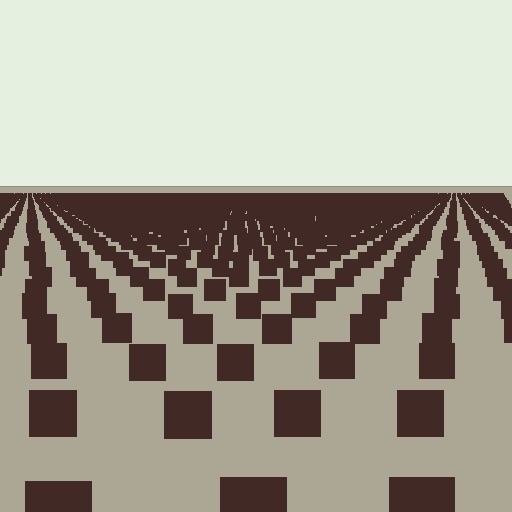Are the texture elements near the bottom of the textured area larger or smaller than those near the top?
Larger. Near the bottom, elements are closer to the viewer and appear at a bigger on-screen size.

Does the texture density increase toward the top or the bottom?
Density increases toward the top.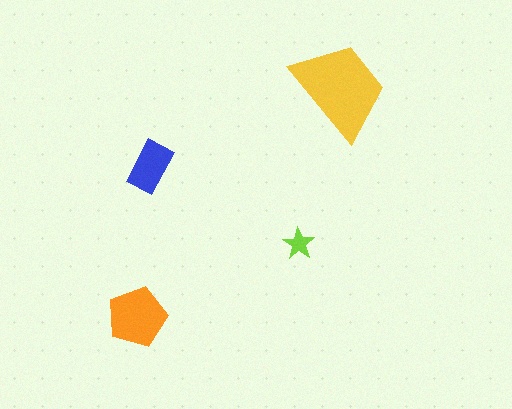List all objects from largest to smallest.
The yellow trapezoid, the orange pentagon, the blue rectangle, the lime star.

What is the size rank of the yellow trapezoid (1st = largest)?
1st.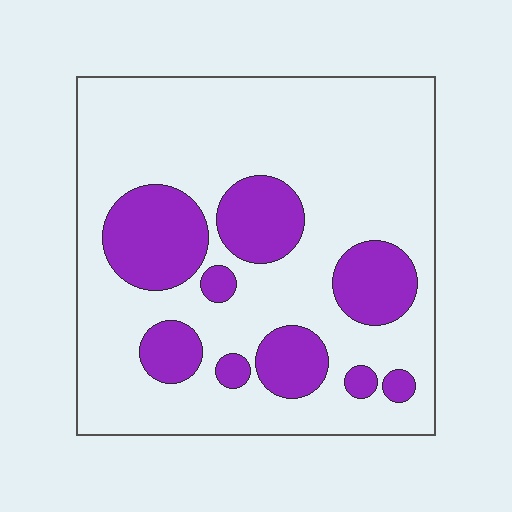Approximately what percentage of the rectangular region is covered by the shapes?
Approximately 25%.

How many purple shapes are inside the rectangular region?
9.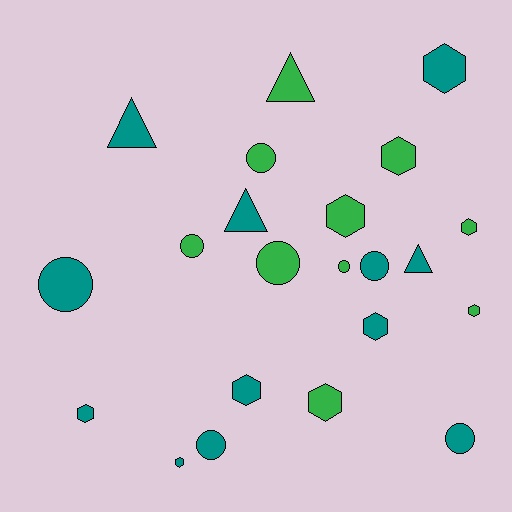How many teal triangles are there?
There are 3 teal triangles.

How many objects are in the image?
There are 22 objects.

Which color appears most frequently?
Teal, with 12 objects.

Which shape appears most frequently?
Hexagon, with 10 objects.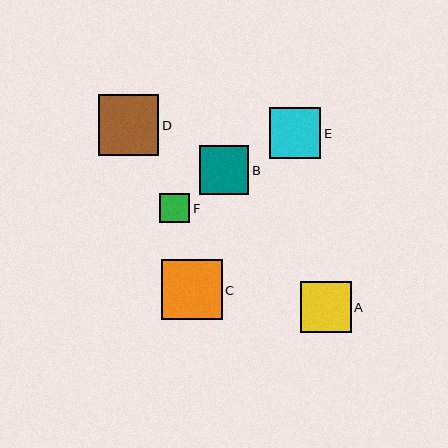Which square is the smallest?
Square F is the smallest with a size of approximately 30 pixels.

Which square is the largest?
Square C is the largest with a size of approximately 61 pixels.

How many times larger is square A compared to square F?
Square A is approximately 1.7 times the size of square F.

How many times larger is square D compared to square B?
Square D is approximately 1.2 times the size of square B.